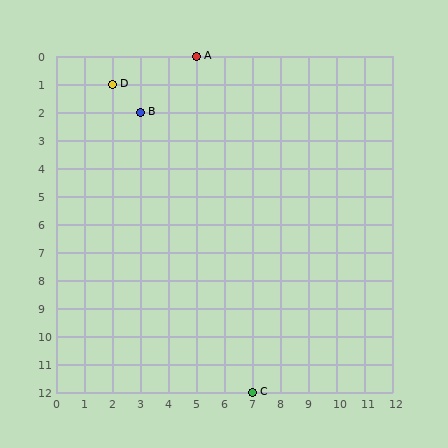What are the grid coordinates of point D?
Point D is at grid coordinates (2, 1).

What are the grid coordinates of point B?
Point B is at grid coordinates (3, 2).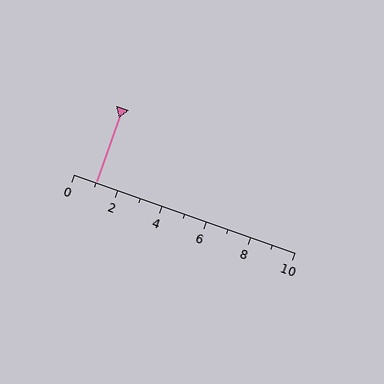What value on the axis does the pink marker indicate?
The marker indicates approximately 1.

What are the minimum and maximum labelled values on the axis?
The axis runs from 0 to 10.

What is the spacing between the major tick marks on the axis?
The major ticks are spaced 2 apart.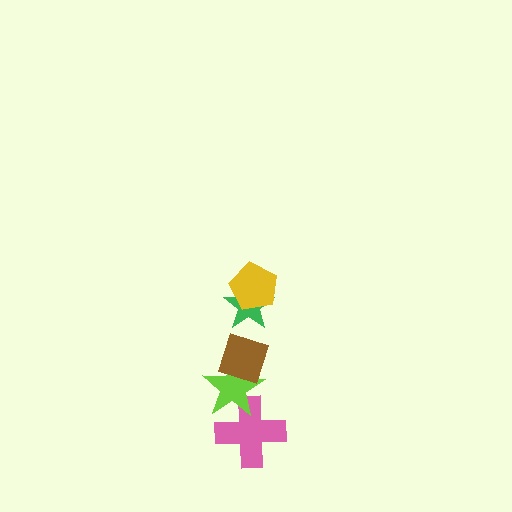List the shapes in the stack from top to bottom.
From top to bottom: the yellow pentagon, the green star, the brown diamond, the lime star, the pink cross.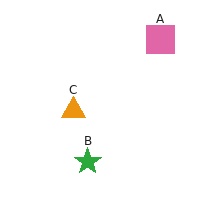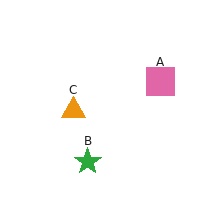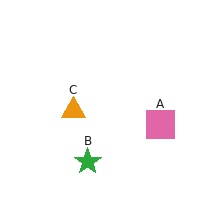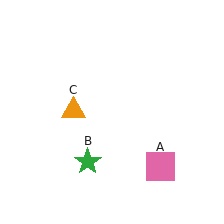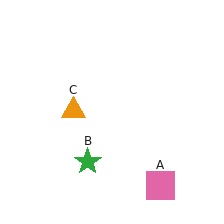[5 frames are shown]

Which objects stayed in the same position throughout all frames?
Green star (object B) and orange triangle (object C) remained stationary.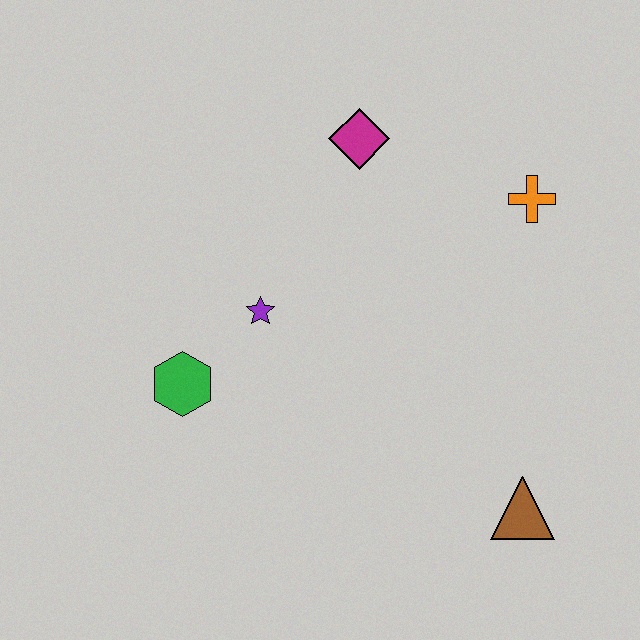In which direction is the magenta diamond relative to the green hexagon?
The magenta diamond is above the green hexagon.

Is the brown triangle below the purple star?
Yes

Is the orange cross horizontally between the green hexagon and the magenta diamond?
No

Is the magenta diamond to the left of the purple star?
No